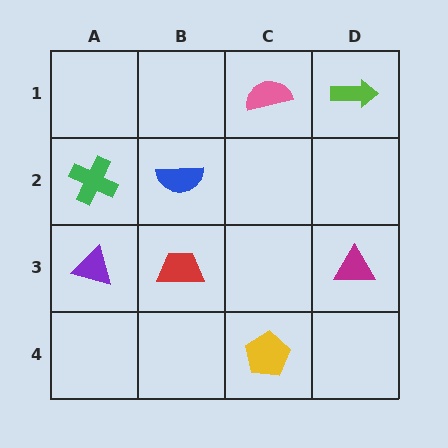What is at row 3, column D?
A magenta triangle.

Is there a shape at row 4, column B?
No, that cell is empty.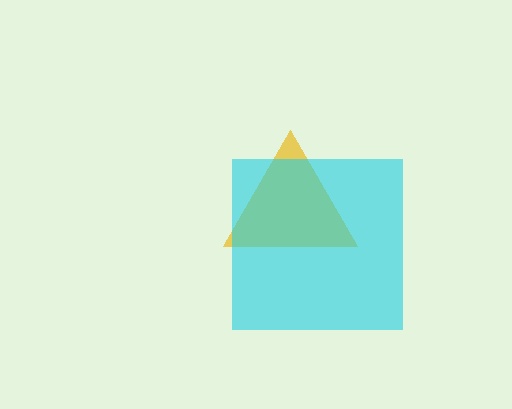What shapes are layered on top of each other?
The layered shapes are: a yellow triangle, a cyan square.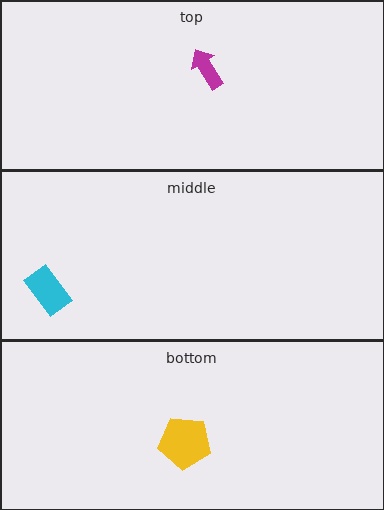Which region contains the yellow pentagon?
The bottom region.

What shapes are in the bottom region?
The yellow pentagon.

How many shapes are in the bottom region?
1.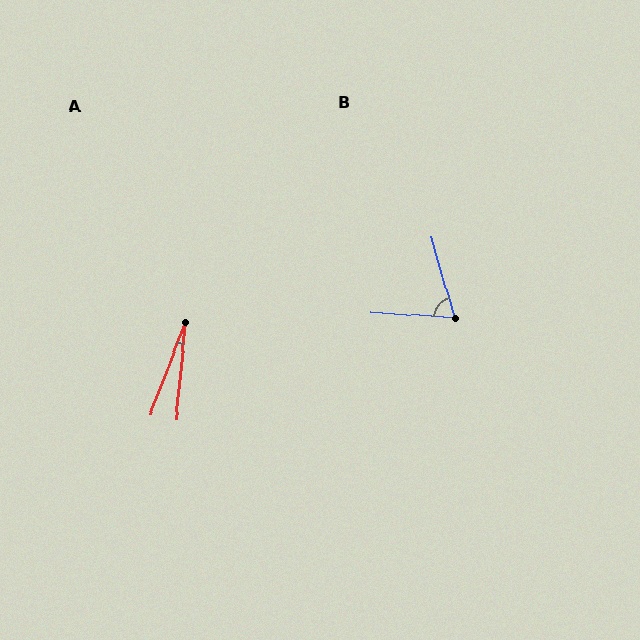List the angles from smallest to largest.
A (16°), B (70°).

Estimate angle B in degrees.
Approximately 70 degrees.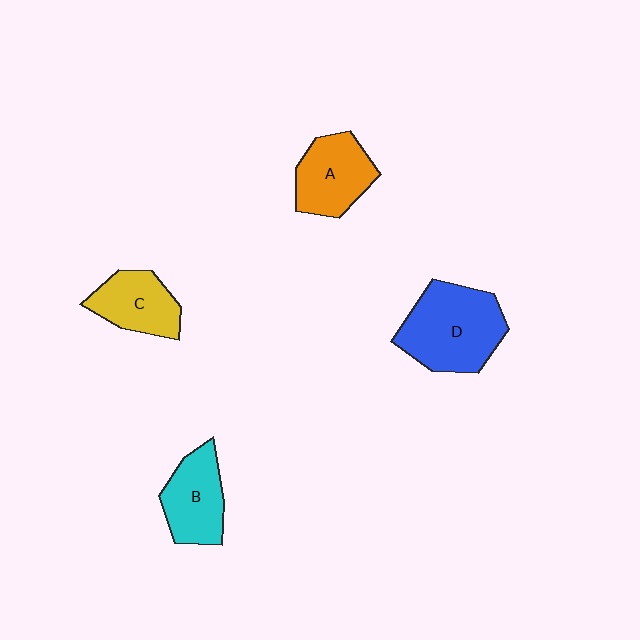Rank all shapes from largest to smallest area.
From largest to smallest: D (blue), A (orange), B (cyan), C (yellow).